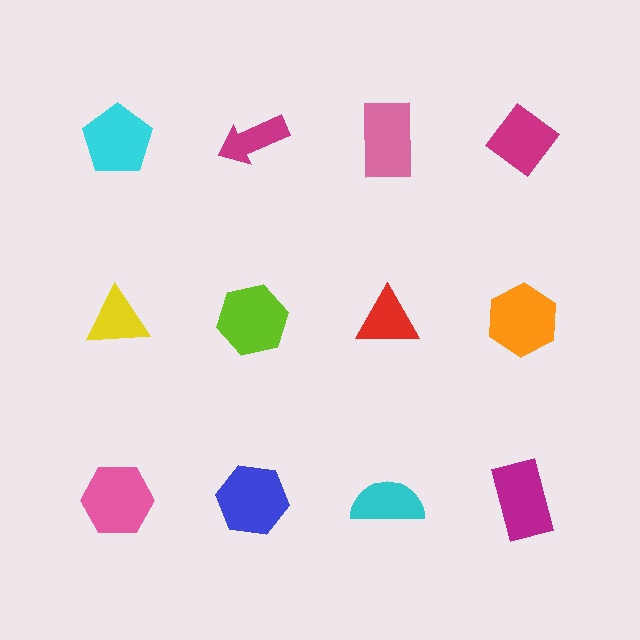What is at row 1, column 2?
A magenta arrow.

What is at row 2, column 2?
A lime hexagon.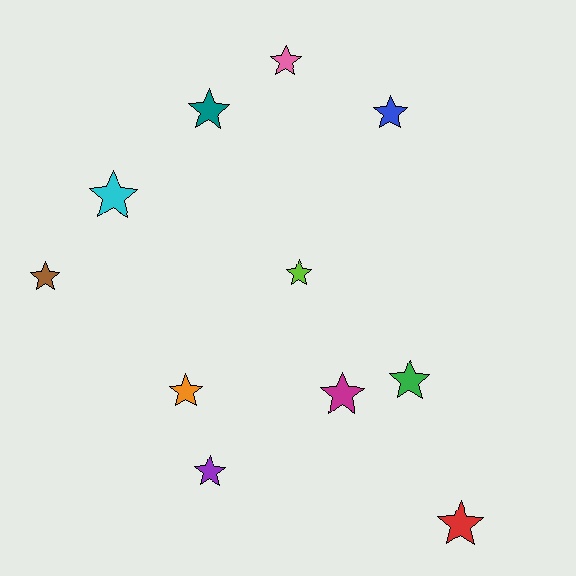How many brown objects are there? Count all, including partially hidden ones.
There is 1 brown object.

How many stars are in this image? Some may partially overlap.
There are 11 stars.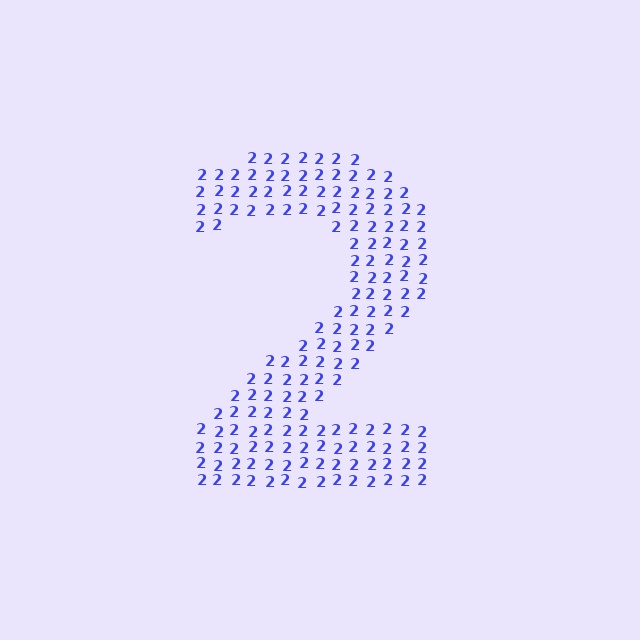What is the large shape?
The large shape is the digit 2.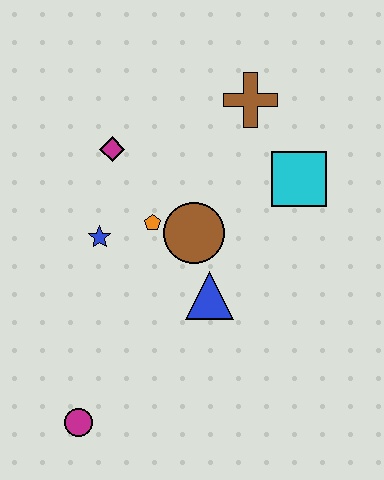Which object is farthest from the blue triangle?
The brown cross is farthest from the blue triangle.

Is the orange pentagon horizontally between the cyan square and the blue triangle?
No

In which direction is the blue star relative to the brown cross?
The blue star is to the left of the brown cross.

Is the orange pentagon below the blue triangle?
No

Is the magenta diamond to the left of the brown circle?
Yes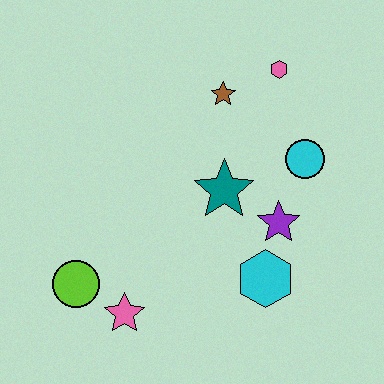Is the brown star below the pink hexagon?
Yes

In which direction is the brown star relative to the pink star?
The brown star is above the pink star.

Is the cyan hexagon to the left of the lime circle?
No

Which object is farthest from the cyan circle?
The lime circle is farthest from the cyan circle.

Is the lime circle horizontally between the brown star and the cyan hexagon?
No